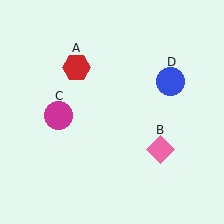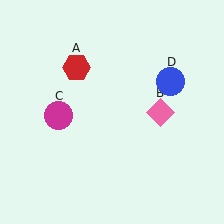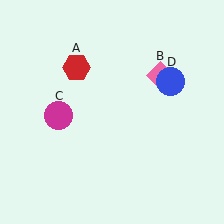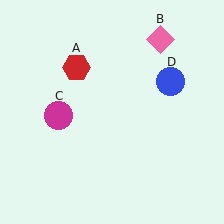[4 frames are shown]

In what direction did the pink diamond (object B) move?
The pink diamond (object B) moved up.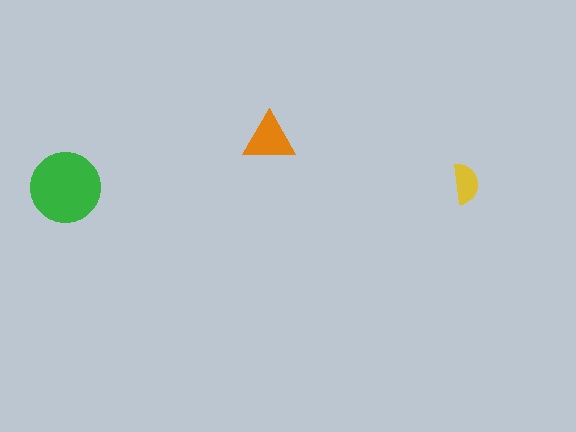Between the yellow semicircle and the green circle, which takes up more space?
The green circle.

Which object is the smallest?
The yellow semicircle.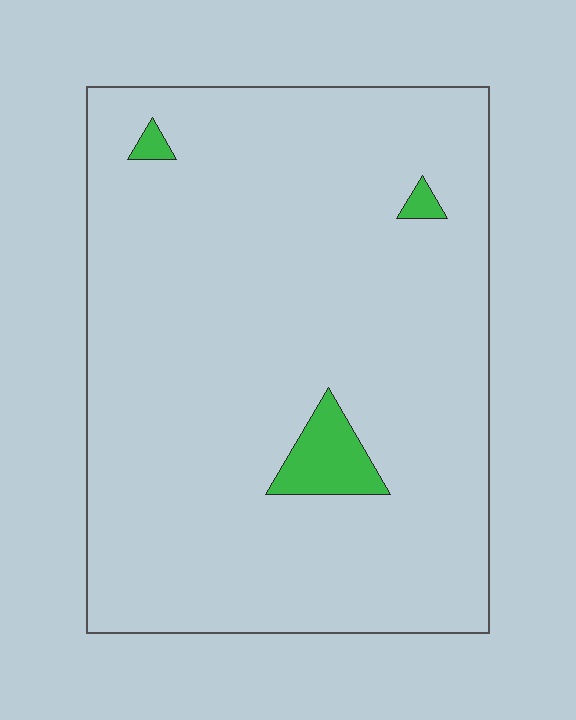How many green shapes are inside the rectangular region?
3.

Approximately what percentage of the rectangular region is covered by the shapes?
Approximately 5%.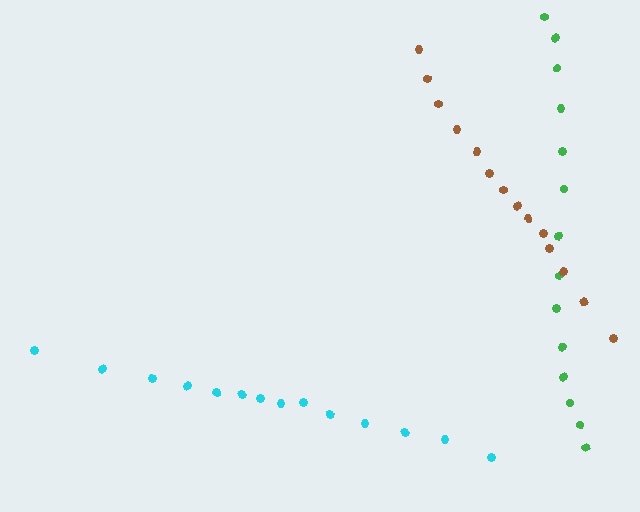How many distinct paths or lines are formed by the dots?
There are 3 distinct paths.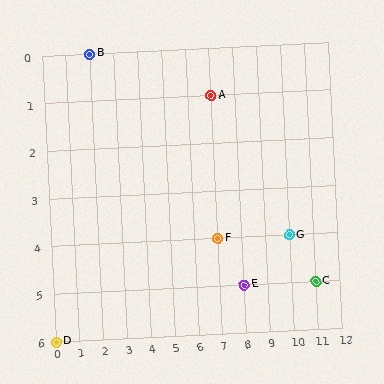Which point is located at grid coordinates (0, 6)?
Point D is at (0, 6).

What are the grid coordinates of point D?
Point D is at grid coordinates (0, 6).